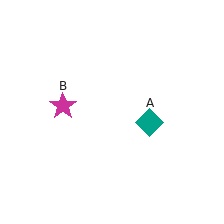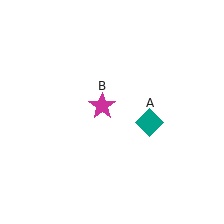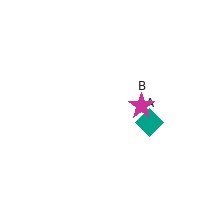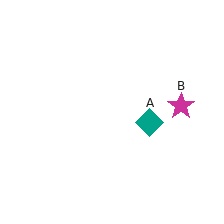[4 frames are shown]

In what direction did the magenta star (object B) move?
The magenta star (object B) moved right.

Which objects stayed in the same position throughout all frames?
Teal diamond (object A) remained stationary.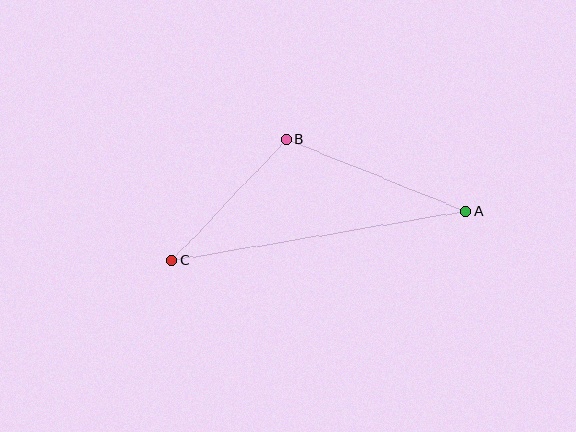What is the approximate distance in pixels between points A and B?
The distance between A and B is approximately 193 pixels.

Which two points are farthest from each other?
Points A and C are farthest from each other.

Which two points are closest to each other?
Points B and C are closest to each other.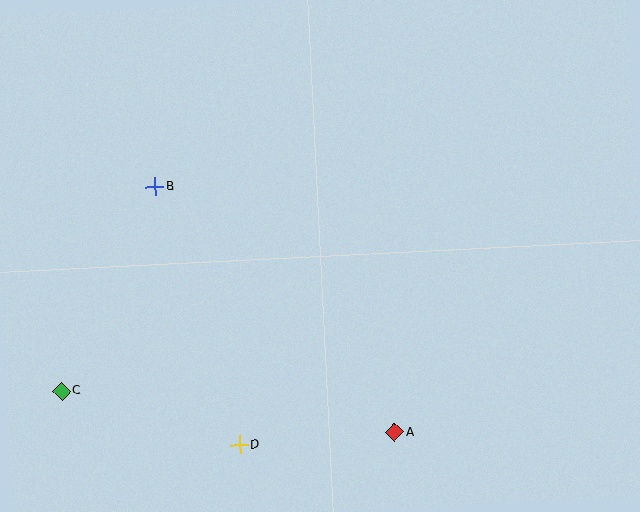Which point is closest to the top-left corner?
Point B is closest to the top-left corner.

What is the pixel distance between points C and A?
The distance between C and A is 335 pixels.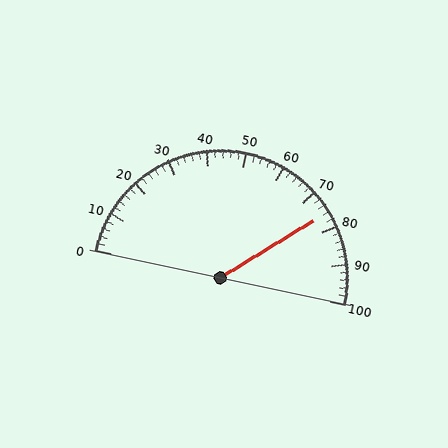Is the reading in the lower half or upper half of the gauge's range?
The reading is in the upper half of the range (0 to 100).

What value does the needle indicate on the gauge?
The needle indicates approximately 76.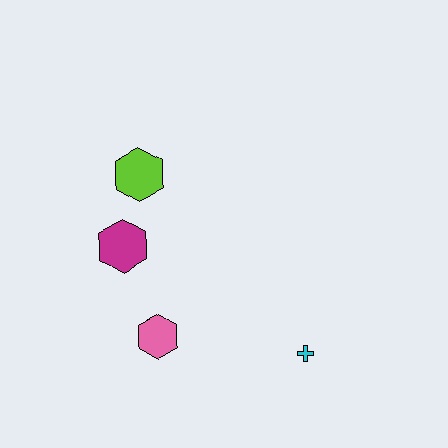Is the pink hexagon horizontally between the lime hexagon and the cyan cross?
Yes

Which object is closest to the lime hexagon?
The magenta hexagon is closest to the lime hexagon.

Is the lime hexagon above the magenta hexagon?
Yes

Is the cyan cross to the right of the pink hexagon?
Yes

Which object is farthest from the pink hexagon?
The lime hexagon is farthest from the pink hexagon.